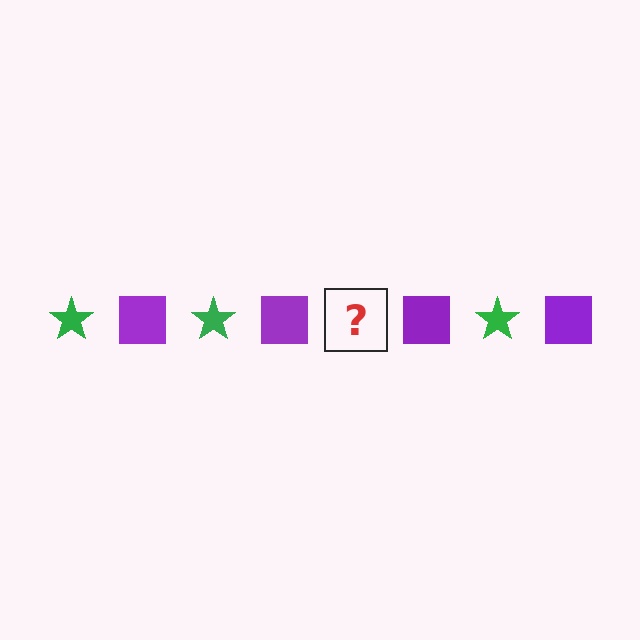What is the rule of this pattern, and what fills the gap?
The rule is that the pattern alternates between green star and purple square. The gap should be filled with a green star.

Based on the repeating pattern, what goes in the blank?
The blank should be a green star.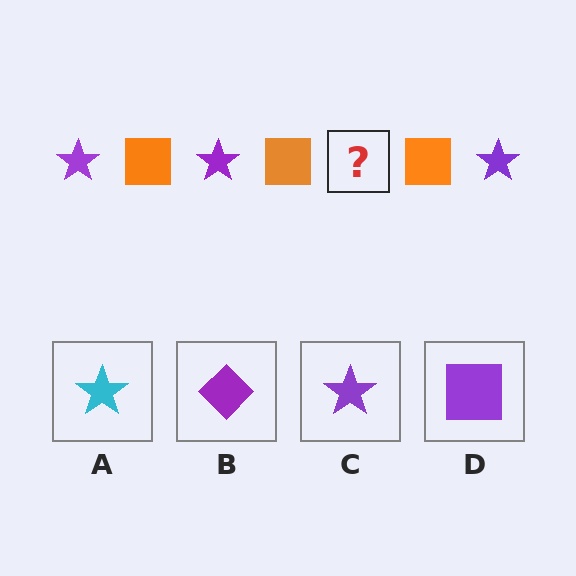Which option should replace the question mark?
Option C.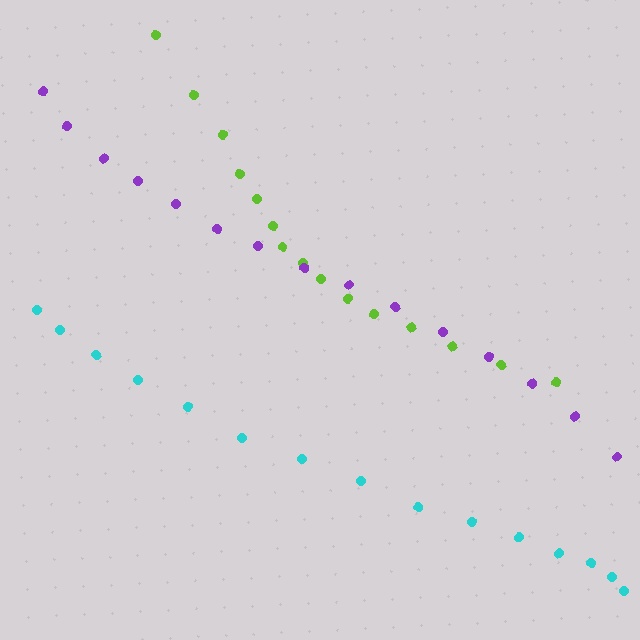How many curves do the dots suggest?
There are 3 distinct paths.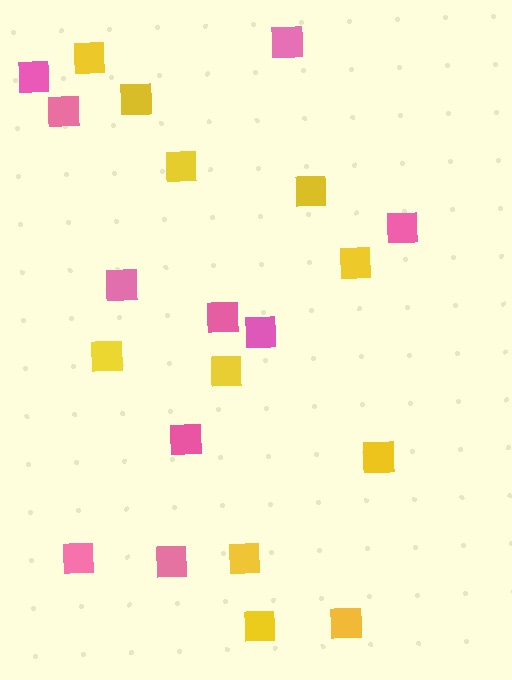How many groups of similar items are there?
There are 2 groups: one group of pink squares (10) and one group of yellow squares (11).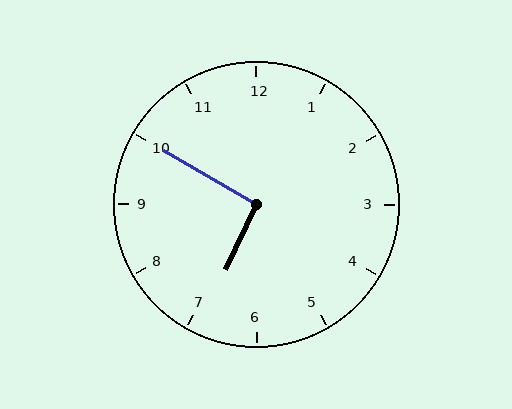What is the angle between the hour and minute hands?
Approximately 95 degrees.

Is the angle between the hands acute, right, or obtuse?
It is right.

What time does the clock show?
6:50.